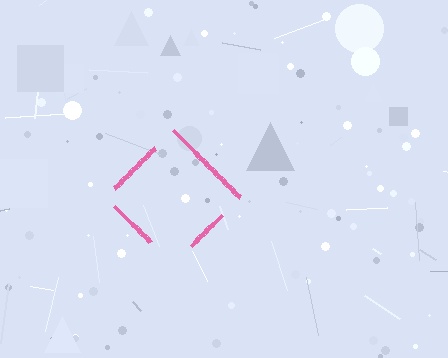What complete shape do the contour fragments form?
The contour fragments form a diamond.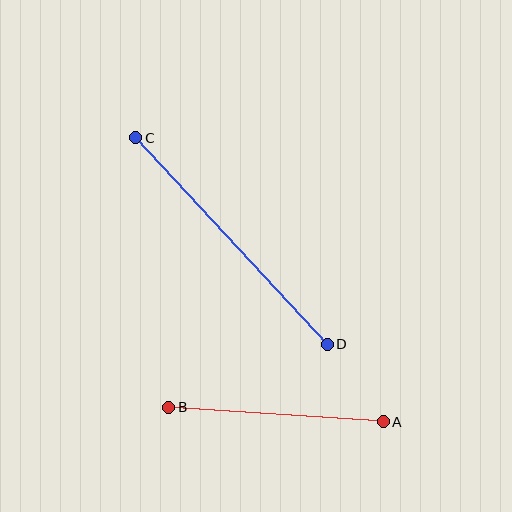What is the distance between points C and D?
The distance is approximately 282 pixels.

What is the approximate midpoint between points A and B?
The midpoint is at approximately (276, 414) pixels.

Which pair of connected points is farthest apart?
Points C and D are farthest apart.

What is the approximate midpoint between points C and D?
The midpoint is at approximately (232, 241) pixels.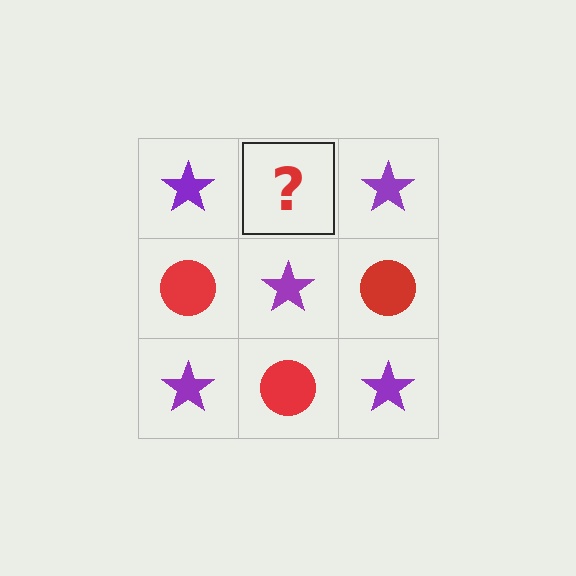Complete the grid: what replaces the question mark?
The question mark should be replaced with a red circle.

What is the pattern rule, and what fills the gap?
The rule is that it alternates purple star and red circle in a checkerboard pattern. The gap should be filled with a red circle.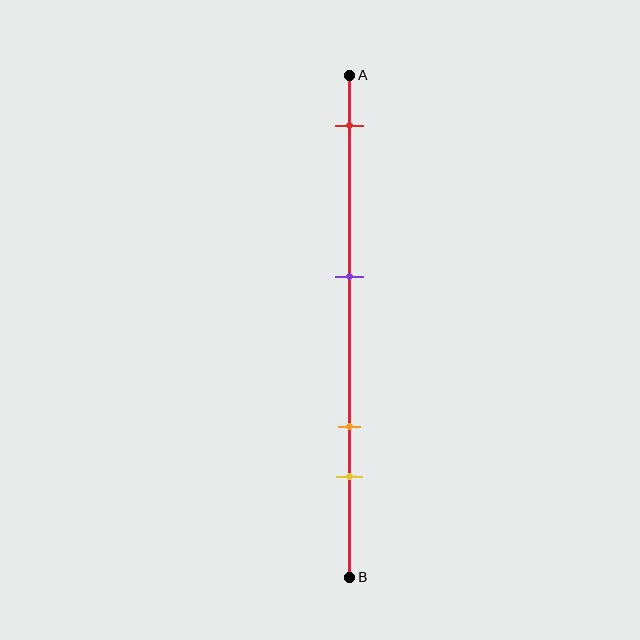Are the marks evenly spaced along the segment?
No, the marks are not evenly spaced.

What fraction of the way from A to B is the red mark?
The red mark is approximately 10% (0.1) of the way from A to B.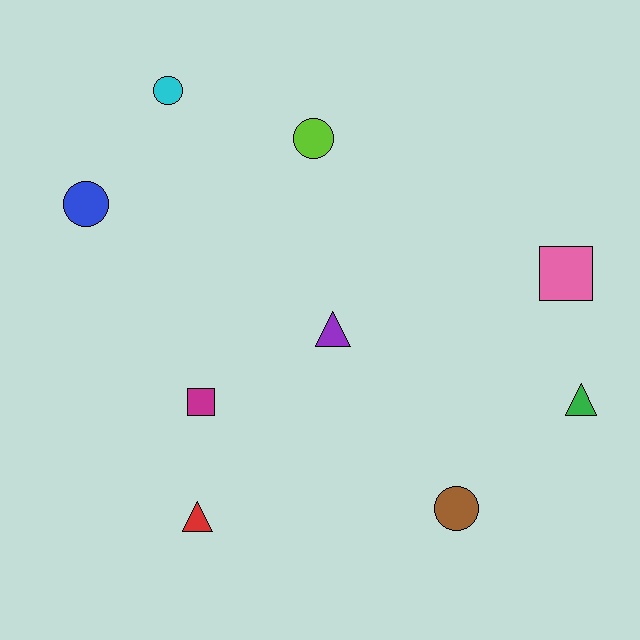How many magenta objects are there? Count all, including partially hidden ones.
There is 1 magenta object.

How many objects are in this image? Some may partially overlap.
There are 9 objects.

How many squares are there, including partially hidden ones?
There are 2 squares.